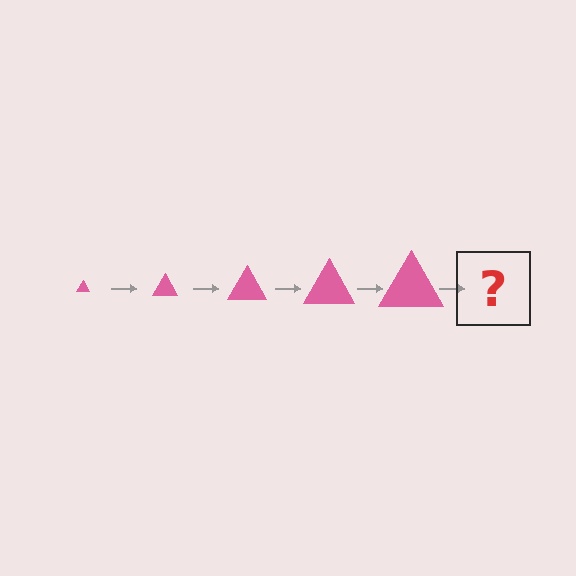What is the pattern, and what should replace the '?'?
The pattern is that the triangle gets progressively larger each step. The '?' should be a pink triangle, larger than the previous one.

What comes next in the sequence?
The next element should be a pink triangle, larger than the previous one.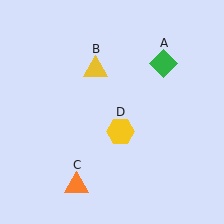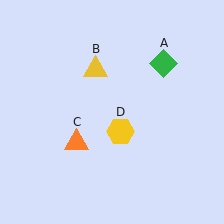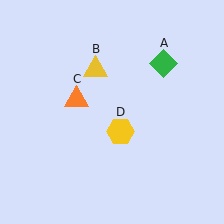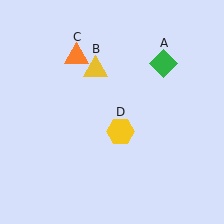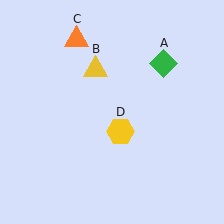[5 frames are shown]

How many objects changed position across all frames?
1 object changed position: orange triangle (object C).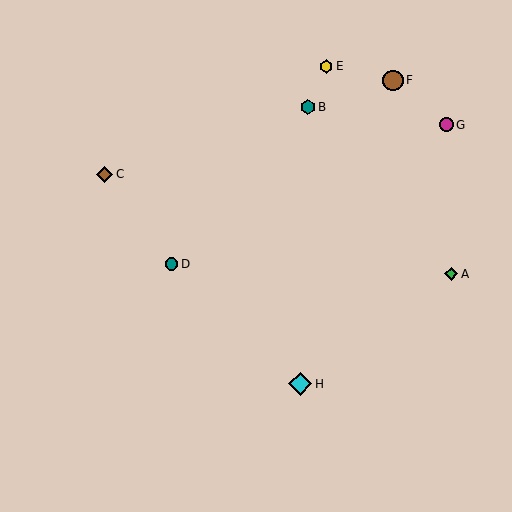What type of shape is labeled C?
Shape C is a brown diamond.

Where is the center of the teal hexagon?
The center of the teal hexagon is at (308, 107).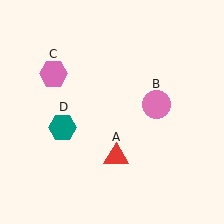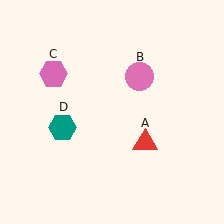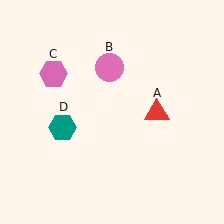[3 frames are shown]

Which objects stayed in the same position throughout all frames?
Pink hexagon (object C) and teal hexagon (object D) remained stationary.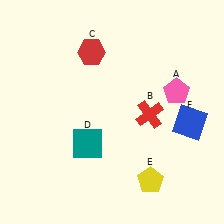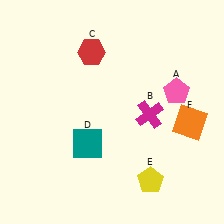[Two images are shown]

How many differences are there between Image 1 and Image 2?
There are 2 differences between the two images.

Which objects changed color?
B changed from red to magenta. F changed from blue to orange.